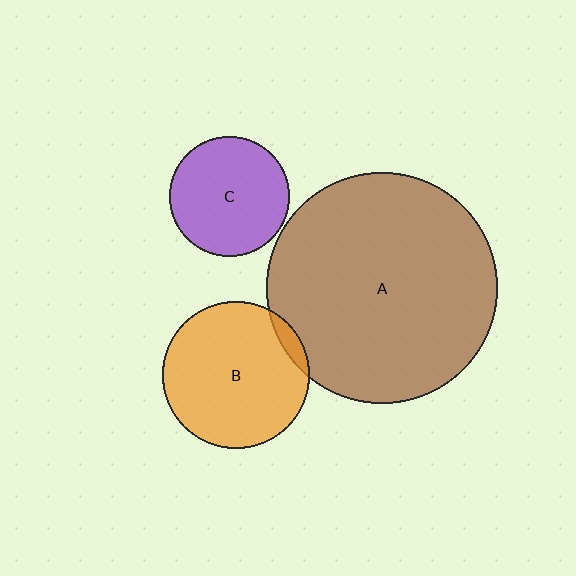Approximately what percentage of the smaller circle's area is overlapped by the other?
Approximately 5%.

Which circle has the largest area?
Circle A (brown).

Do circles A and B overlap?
Yes.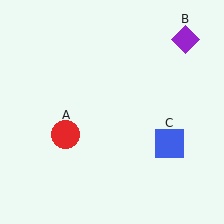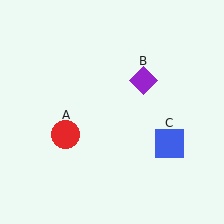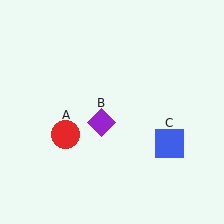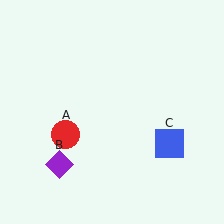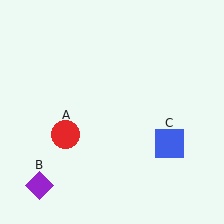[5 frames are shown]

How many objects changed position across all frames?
1 object changed position: purple diamond (object B).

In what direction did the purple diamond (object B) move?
The purple diamond (object B) moved down and to the left.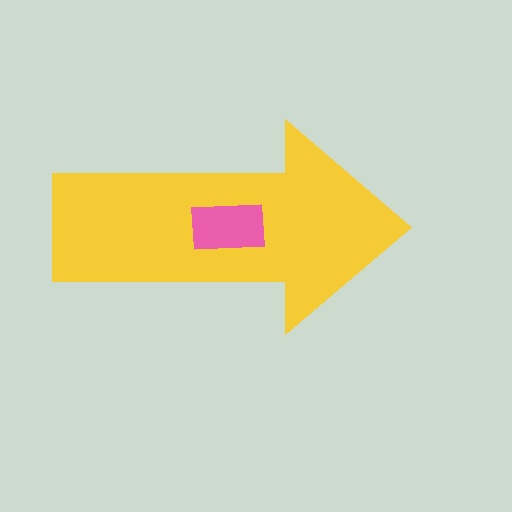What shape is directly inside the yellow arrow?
The pink rectangle.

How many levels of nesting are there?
2.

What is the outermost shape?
The yellow arrow.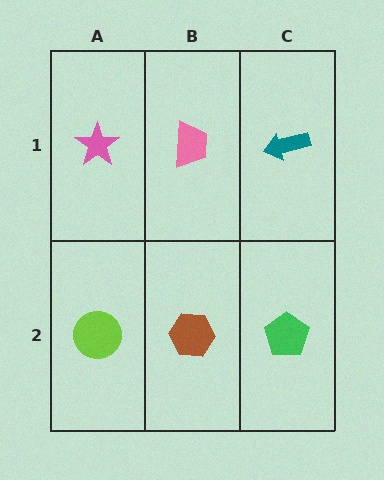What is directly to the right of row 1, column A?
A pink trapezoid.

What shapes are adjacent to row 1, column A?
A lime circle (row 2, column A), a pink trapezoid (row 1, column B).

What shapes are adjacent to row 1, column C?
A green pentagon (row 2, column C), a pink trapezoid (row 1, column B).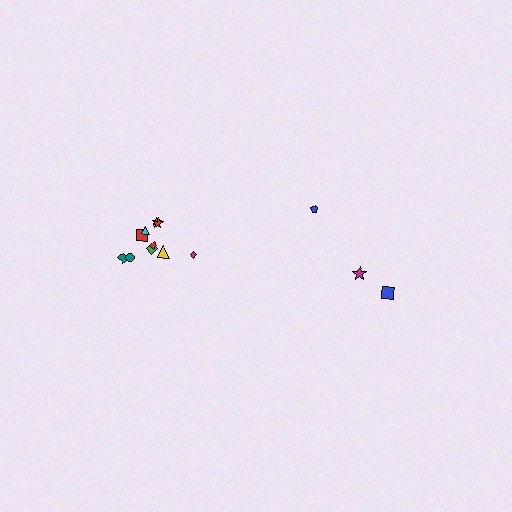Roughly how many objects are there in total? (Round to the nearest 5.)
Roughly 15 objects in total.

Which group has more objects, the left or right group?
The left group.